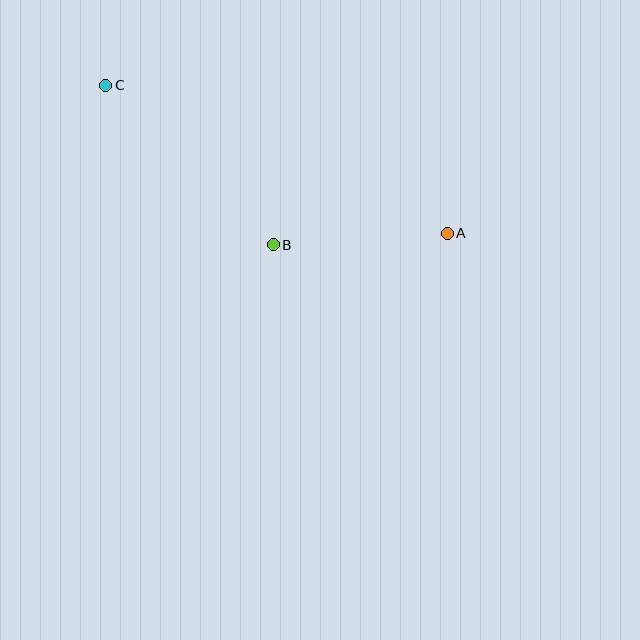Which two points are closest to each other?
Points A and B are closest to each other.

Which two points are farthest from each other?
Points A and C are farthest from each other.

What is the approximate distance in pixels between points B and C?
The distance between B and C is approximately 231 pixels.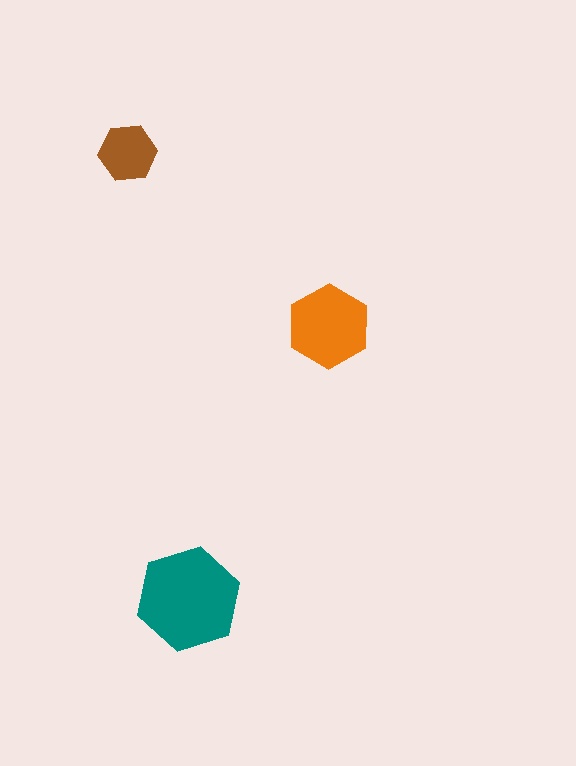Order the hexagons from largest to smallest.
the teal one, the orange one, the brown one.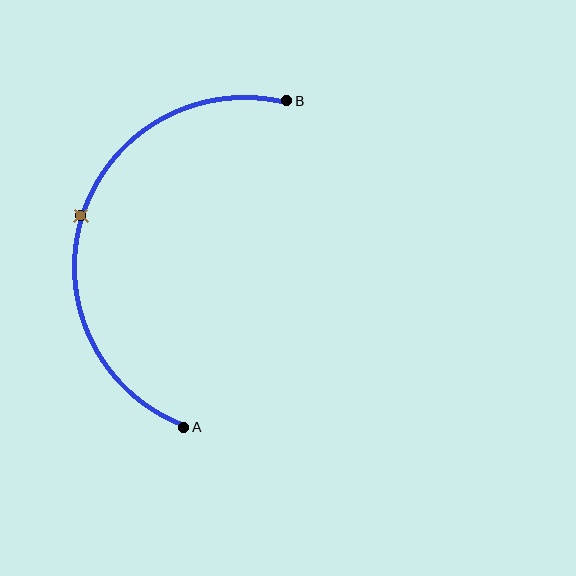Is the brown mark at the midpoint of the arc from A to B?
Yes. The brown mark lies on the arc at equal arc-length from both A and B — it is the arc midpoint.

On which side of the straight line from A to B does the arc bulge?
The arc bulges to the left of the straight line connecting A and B.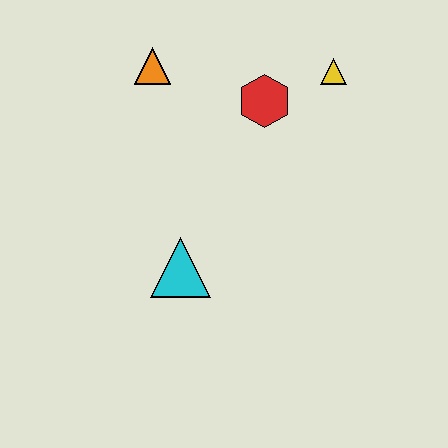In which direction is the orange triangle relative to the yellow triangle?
The orange triangle is to the left of the yellow triangle.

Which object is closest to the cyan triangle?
The red hexagon is closest to the cyan triangle.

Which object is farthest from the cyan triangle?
The yellow triangle is farthest from the cyan triangle.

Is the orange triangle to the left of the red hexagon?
Yes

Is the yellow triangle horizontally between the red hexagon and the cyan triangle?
No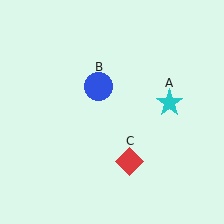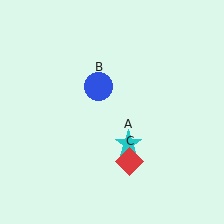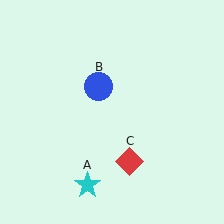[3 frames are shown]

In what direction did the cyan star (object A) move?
The cyan star (object A) moved down and to the left.